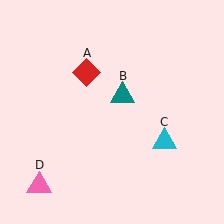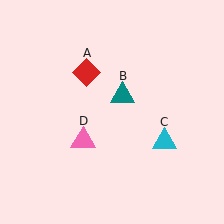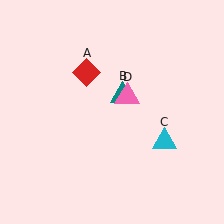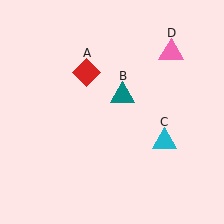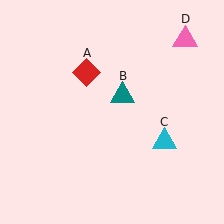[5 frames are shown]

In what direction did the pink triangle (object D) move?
The pink triangle (object D) moved up and to the right.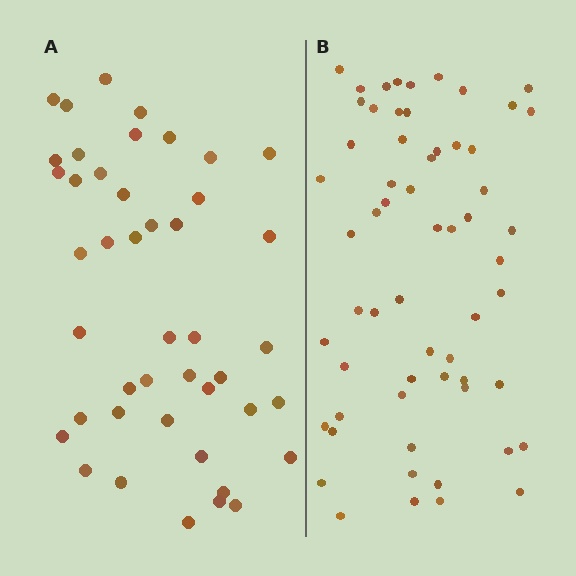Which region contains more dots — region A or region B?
Region B (the right region) has more dots.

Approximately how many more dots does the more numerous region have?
Region B has approximately 15 more dots than region A.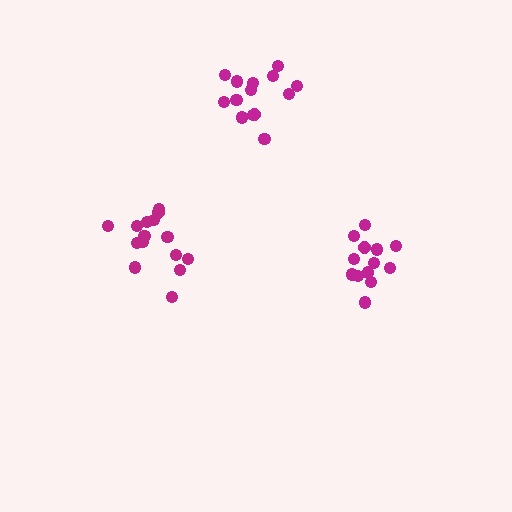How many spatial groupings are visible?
There are 3 spatial groupings.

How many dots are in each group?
Group 1: 15 dots, Group 2: 14 dots, Group 3: 13 dots (42 total).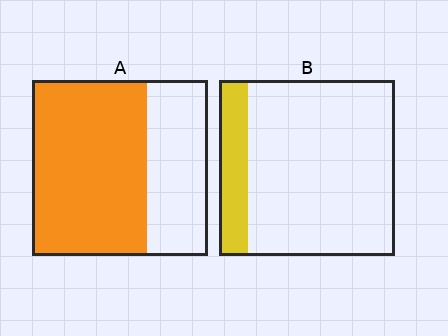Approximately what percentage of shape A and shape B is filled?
A is approximately 65% and B is approximately 15%.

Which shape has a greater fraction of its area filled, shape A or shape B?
Shape A.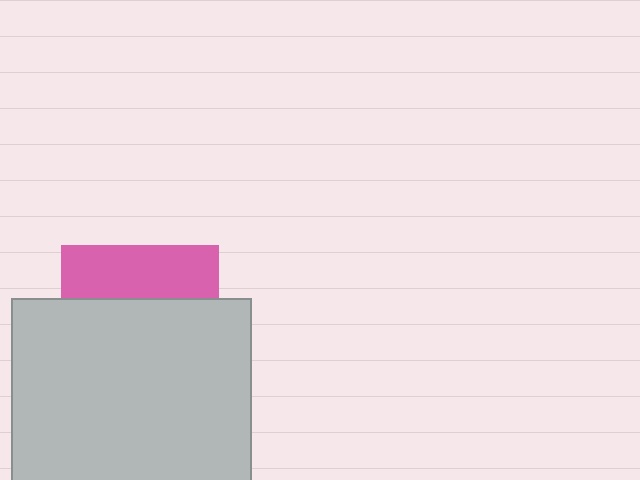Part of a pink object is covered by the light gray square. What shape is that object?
It is a square.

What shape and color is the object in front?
The object in front is a light gray square.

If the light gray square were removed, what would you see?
You would see the complete pink square.